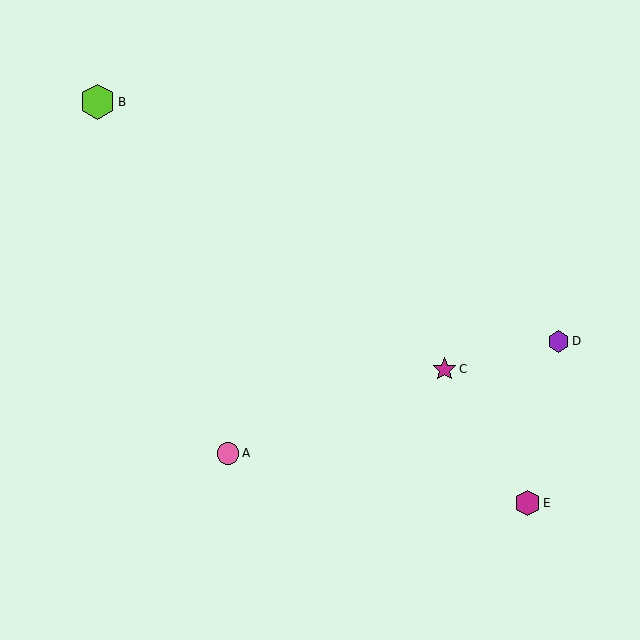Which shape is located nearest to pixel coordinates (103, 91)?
The lime hexagon (labeled B) at (97, 102) is nearest to that location.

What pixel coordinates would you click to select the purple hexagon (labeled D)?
Click at (559, 341) to select the purple hexagon D.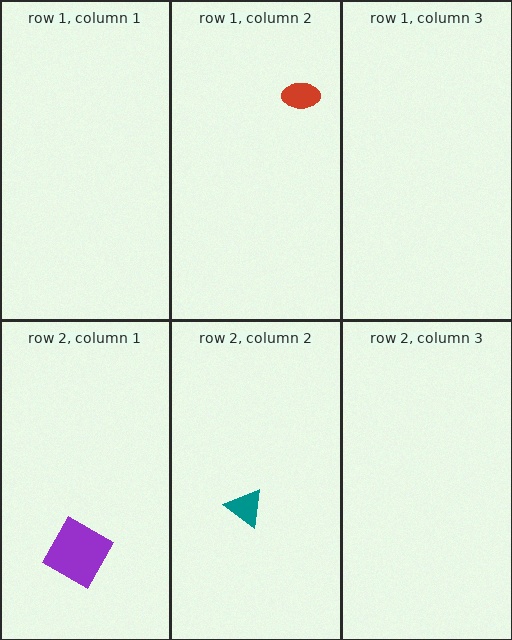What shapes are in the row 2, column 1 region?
The purple square.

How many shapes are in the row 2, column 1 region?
1.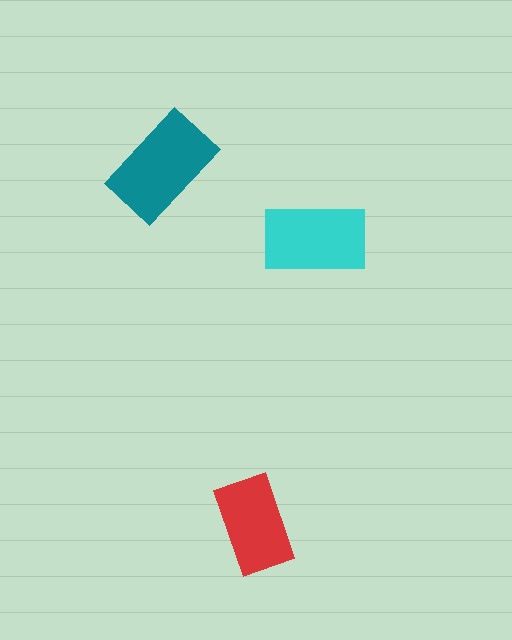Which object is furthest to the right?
The cyan rectangle is rightmost.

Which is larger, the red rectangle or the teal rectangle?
The teal one.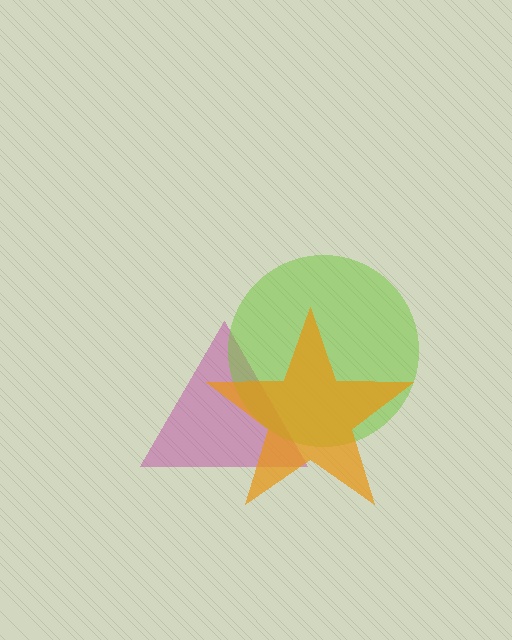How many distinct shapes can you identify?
There are 3 distinct shapes: a magenta triangle, a lime circle, an orange star.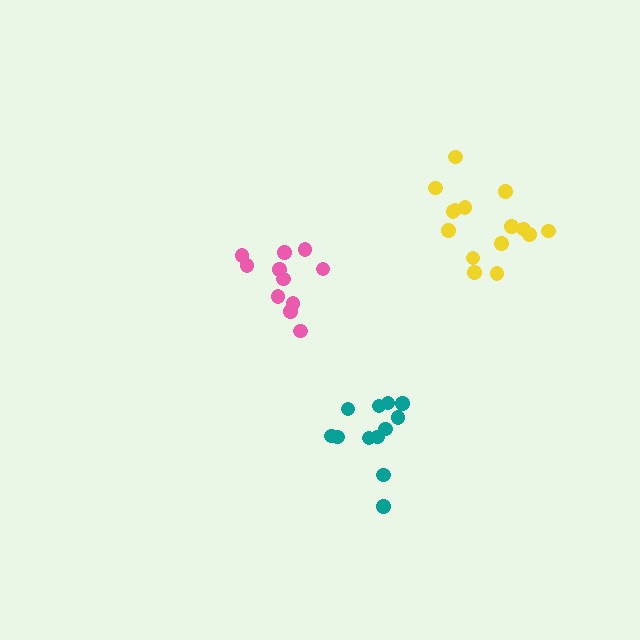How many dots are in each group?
Group 1: 12 dots, Group 2: 11 dots, Group 3: 15 dots (38 total).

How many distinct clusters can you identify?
There are 3 distinct clusters.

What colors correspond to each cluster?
The clusters are colored: teal, pink, yellow.